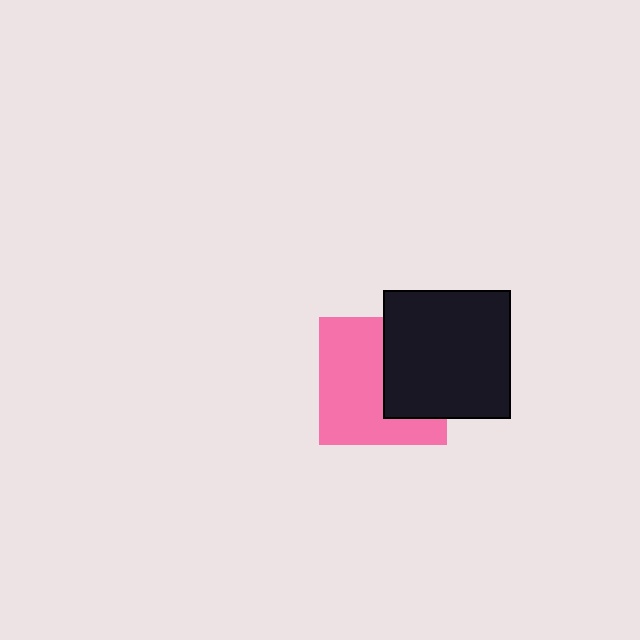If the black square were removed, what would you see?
You would see the complete pink square.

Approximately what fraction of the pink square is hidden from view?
Roughly 40% of the pink square is hidden behind the black square.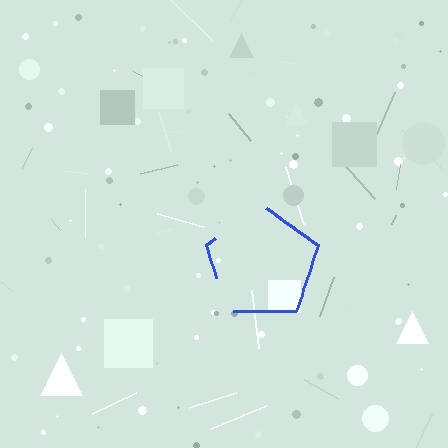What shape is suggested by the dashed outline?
The dashed outline suggests a pentagon.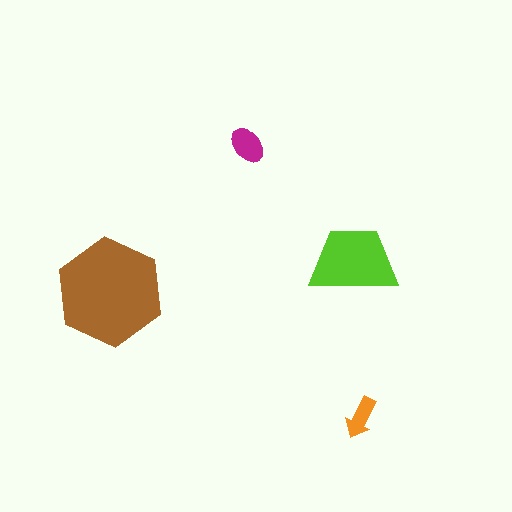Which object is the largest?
The brown hexagon.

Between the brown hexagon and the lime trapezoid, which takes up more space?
The brown hexagon.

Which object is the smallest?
The orange arrow.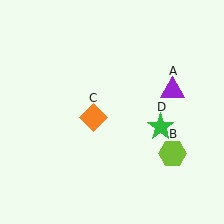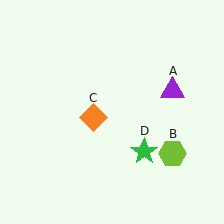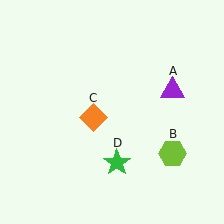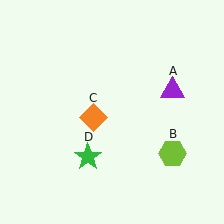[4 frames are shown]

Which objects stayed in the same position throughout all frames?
Purple triangle (object A) and lime hexagon (object B) and orange diamond (object C) remained stationary.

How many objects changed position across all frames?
1 object changed position: green star (object D).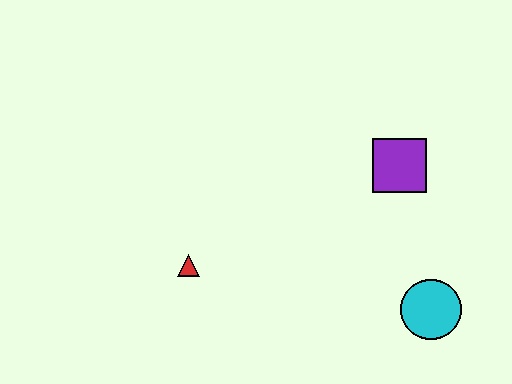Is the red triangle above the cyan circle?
Yes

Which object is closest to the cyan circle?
The purple square is closest to the cyan circle.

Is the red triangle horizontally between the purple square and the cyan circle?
No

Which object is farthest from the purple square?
The red triangle is farthest from the purple square.